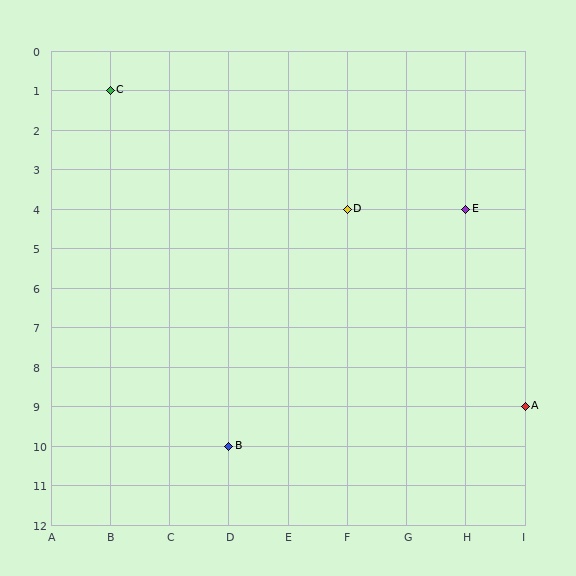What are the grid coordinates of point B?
Point B is at grid coordinates (D, 10).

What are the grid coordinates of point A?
Point A is at grid coordinates (I, 9).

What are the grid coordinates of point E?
Point E is at grid coordinates (H, 4).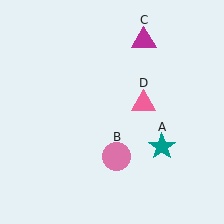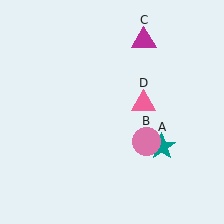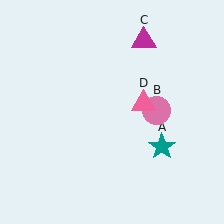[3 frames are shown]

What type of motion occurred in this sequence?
The pink circle (object B) rotated counterclockwise around the center of the scene.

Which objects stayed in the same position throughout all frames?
Teal star (object A) and magenta triangle (object C) and pink triangle (object D) remained stationary.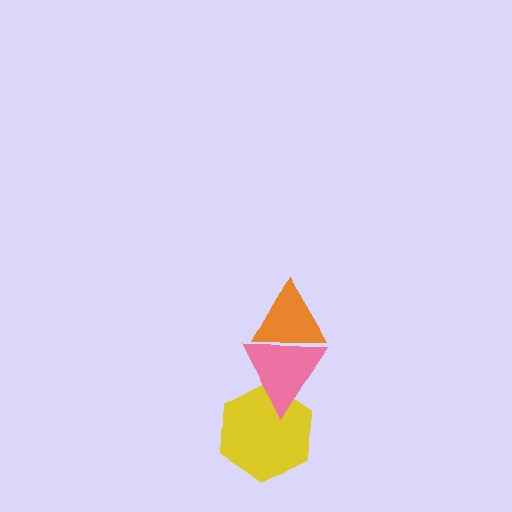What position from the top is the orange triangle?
The orange triangle is 1st from the top.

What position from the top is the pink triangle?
The pink triangle is 2nd from the top.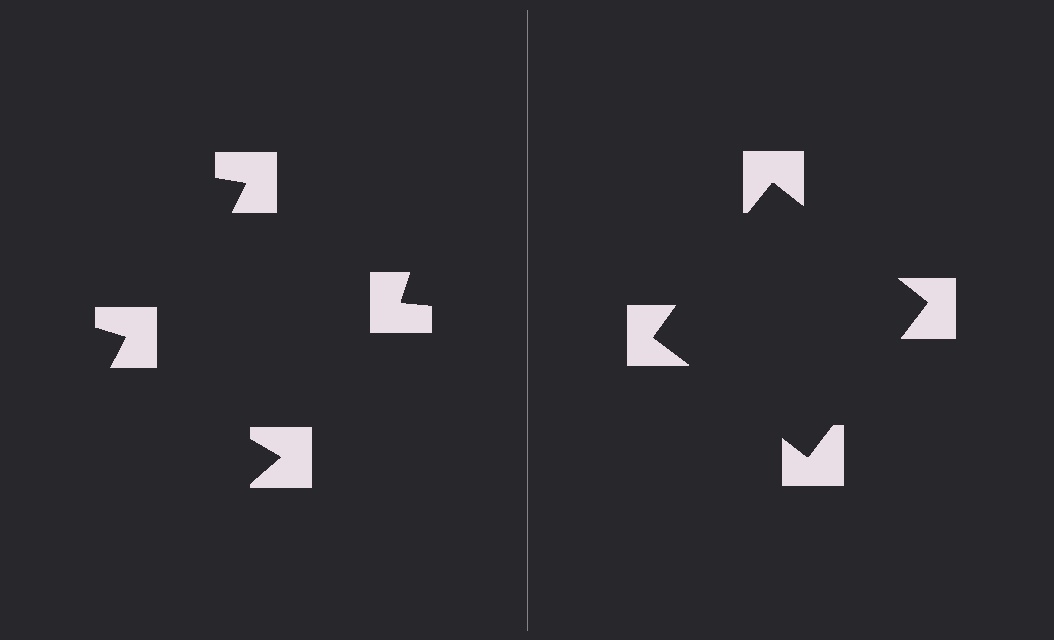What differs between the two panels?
The notched squares are positioned identically on both sides; only the wedge orientations differ. On the right they align to a square; on the left they are misaligned.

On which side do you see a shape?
An illusory square appears on the right side. On the left side the wedge cuts are rotated, so no coherent shape forms.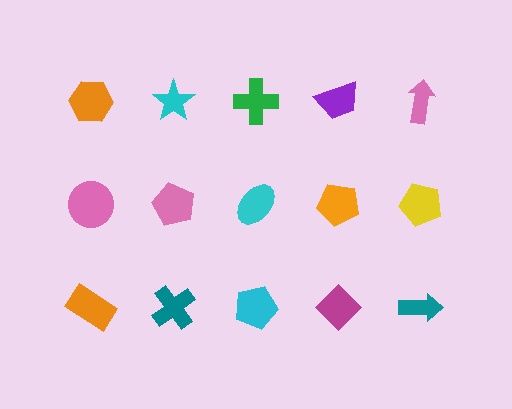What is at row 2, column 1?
A pink circle.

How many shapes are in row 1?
5 shapes.